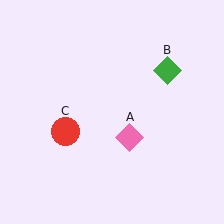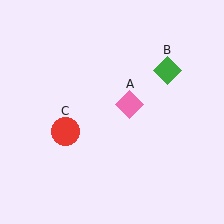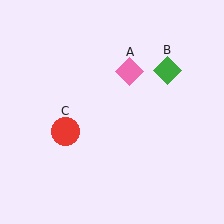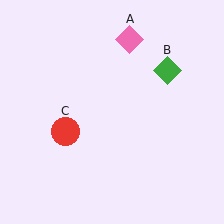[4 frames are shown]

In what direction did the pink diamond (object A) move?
The pink diamond (object A) moved up.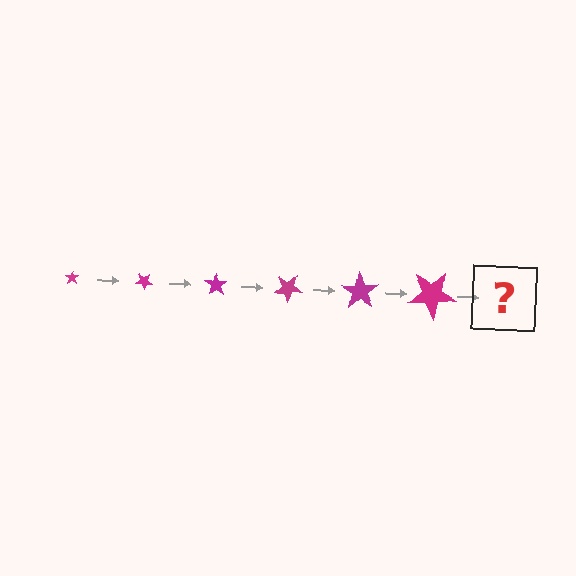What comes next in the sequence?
The next element should be a star, larger than the previous one and rotated 210 degrees from the start.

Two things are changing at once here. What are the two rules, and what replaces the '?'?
The two rules are that the star grows larger each step and it rotates 35 degrees each step. The '?' should be a star, larger than the previous one and rotated 210 degrees from the start.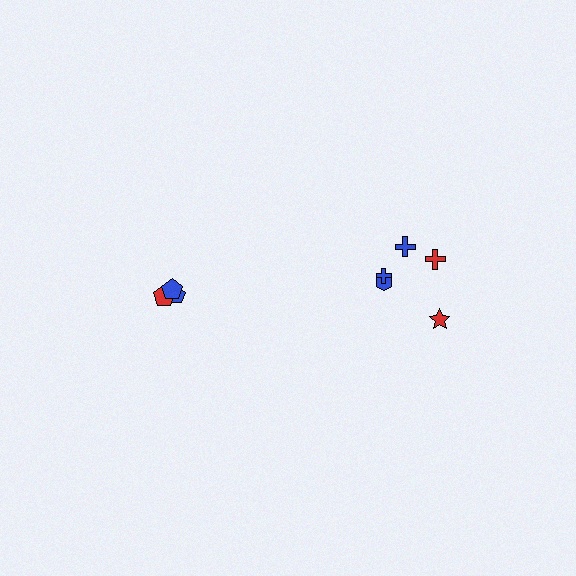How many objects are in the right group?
There are 5 objects.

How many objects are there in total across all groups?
There are 8 objects.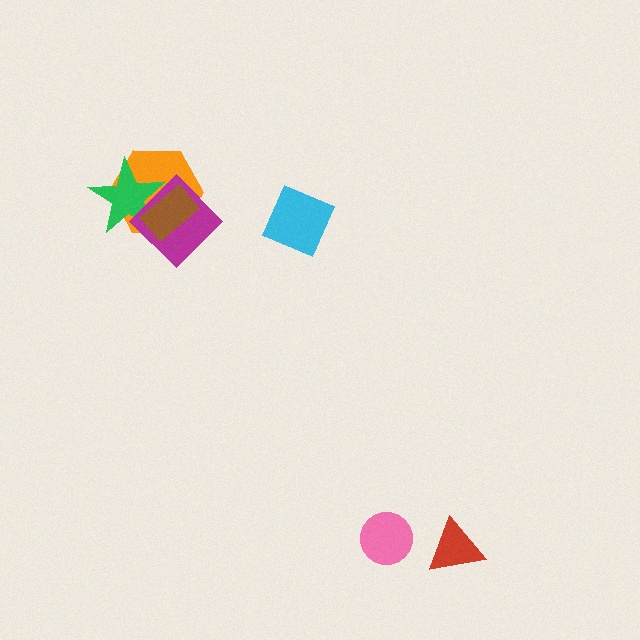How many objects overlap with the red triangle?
0 objects overlap with the red triangle.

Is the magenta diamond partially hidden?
Yes, it is partially covered by another shape.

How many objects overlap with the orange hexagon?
3 objects overlap with the orange hexagon.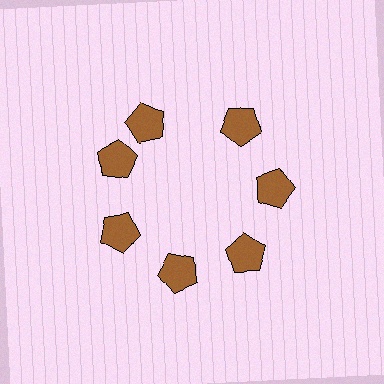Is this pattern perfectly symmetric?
No. The 7 brown pentagons are arranged in a ring, but one element near the 12 o'clock position is rotated out of alignment along the ring, breaking the 7-fold rotational symmetry.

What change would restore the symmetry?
The symmetry would be restored by rotating it back into even spacing with its neighbors so that all 7 pentagons sit at equal angles and equal distance from the center.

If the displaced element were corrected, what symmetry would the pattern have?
It would have 7-fold rotational symmetry — the pattern would map onto itself every 51 degrees.